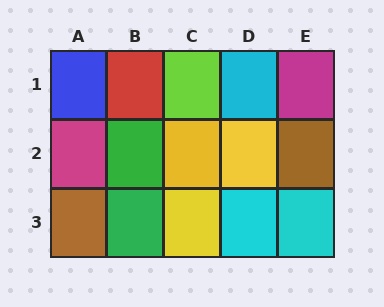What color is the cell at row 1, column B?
Red.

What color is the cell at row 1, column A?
Blue.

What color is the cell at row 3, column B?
Green.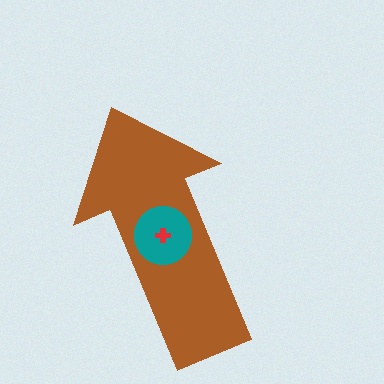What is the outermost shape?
The brown arrow.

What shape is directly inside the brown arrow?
The teal circle.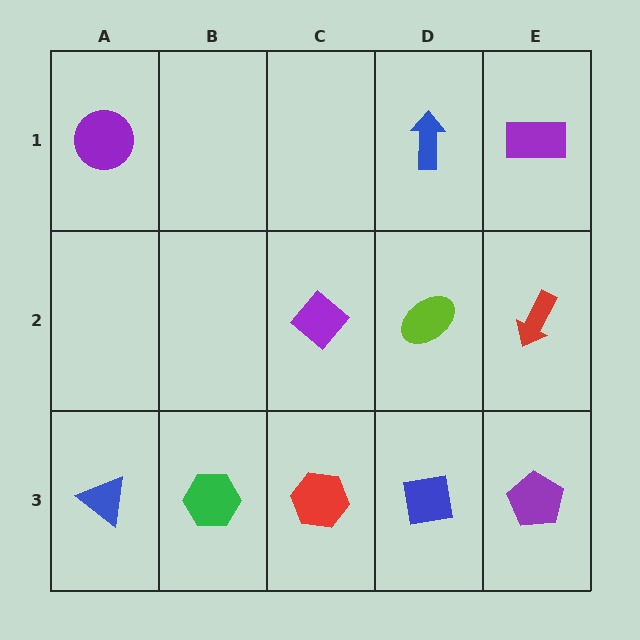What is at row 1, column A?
A purple circle.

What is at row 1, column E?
A purple rectangle.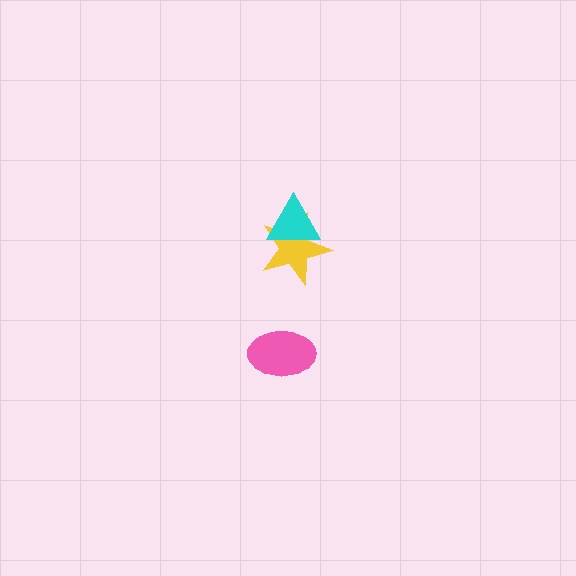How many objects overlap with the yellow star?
1 object overlaps with the yellow star.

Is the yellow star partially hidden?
Yes, it is partially covered by another shape.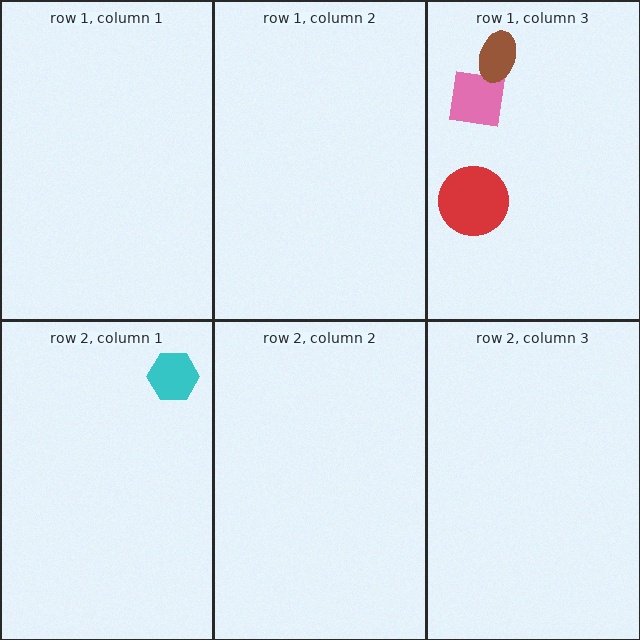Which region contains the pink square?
The row 1, column 3 region.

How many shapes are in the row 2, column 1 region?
1.